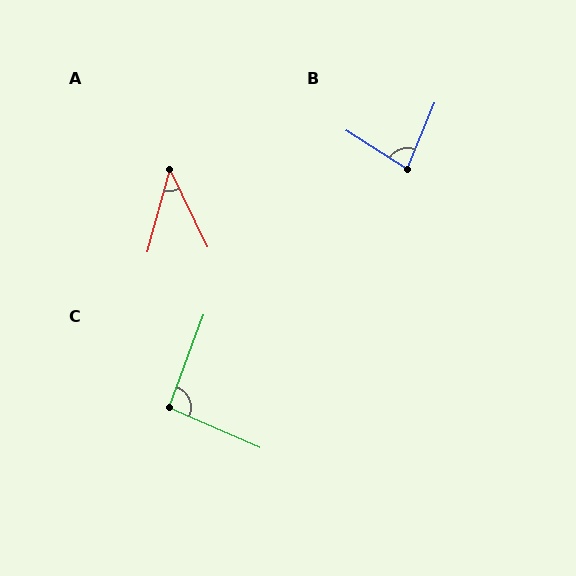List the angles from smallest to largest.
A (41°), B (80°), C (93°).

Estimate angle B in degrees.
Approximately 80 degrees.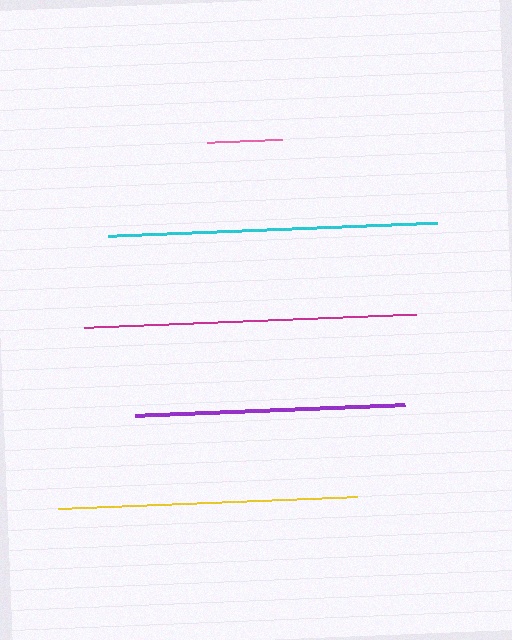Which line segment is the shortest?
The pink line is the shortest at approximately 74 pixels.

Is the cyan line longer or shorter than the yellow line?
The cyan line is longer than the yellow line.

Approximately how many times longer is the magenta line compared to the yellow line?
The magenta line is approximately 1.1 times the length of the yellow line.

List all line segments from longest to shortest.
From longest to shortest: magenta, cyan, yellow, purple, pink.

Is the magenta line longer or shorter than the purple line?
The magenta line is longer than the purple line.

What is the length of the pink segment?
The pink segment is approximately 74 pixels long.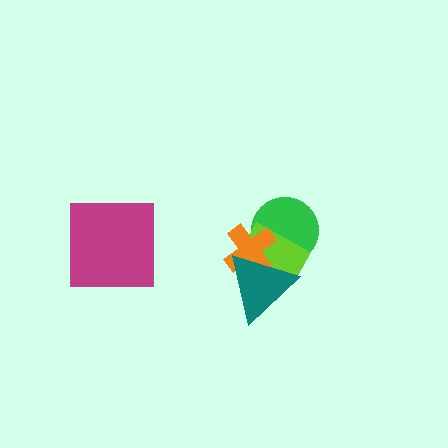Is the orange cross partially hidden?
Yes, it is partially covered by another shape.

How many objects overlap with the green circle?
3 objects overlap with the green circle.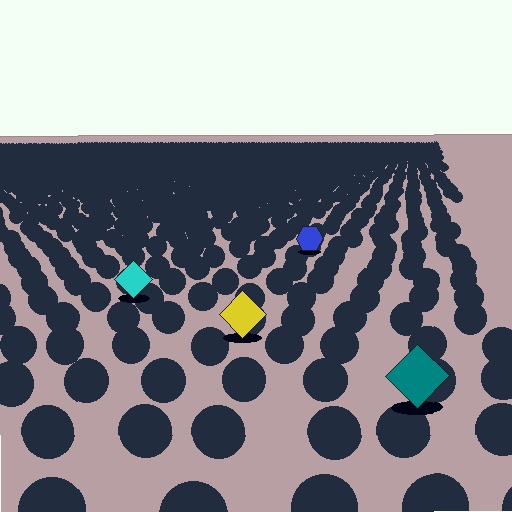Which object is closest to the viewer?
The teal diamond is closest. The texture marks near it are larger and more spread out.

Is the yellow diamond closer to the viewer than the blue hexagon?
Yes. The yellow diamond is closer — you can tell from the texture gradient: the ground texture is coarser near it.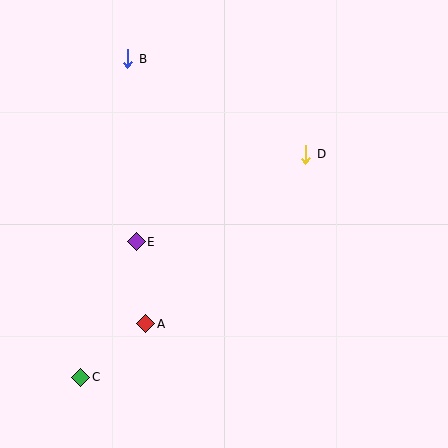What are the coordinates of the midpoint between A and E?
The midpoint between A and E is at (141, 283).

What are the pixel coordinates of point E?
Point E is at (136, 242).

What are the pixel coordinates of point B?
Point B is at (128, 59).